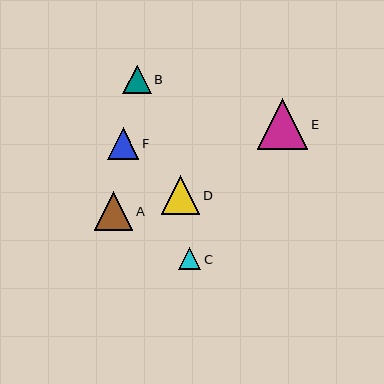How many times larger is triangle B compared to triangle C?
Triangle B is approximately 1.3 times the size of triangle C.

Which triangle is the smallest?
Triangle C is the smallest with a size of approximately 22 pixels.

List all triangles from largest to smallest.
From largest to smallest: E, D, A, F, B, C.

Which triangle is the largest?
Triangle E is the largest with a size of approximately 50 pixels.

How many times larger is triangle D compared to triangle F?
Triangle D is approximately 1.2 times the size of triangle F.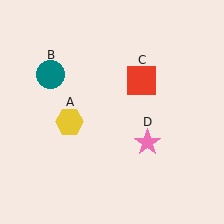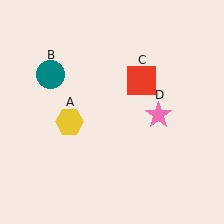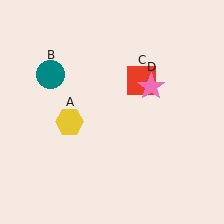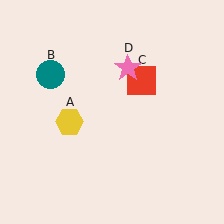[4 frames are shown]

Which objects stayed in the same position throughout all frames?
Yellow hexagon (object A) and teal circle (object B) and red square (object C) remained stationary.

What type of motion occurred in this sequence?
The pink star (object D) rotated counterclockwise around the center of the scene.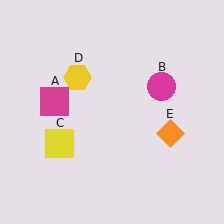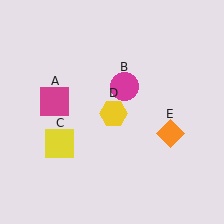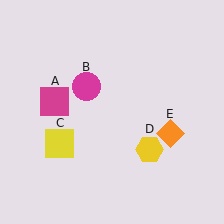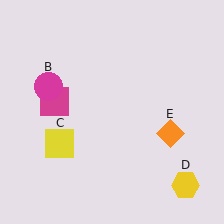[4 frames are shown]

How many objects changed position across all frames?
2 objects changed position: magenta circle (object B), yellow hexagon (object D).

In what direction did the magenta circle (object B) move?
The magenta circle (object B) moved left.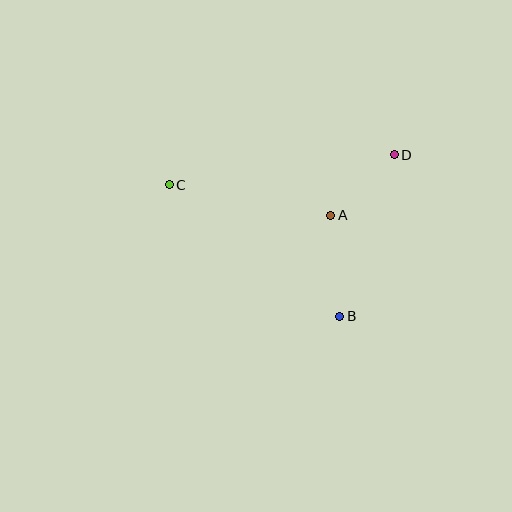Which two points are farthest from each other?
Points C and D are farthest from each other.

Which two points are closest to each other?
Points A and D are closest to each other.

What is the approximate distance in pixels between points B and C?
The distance between B and C is approximately 215 pixels.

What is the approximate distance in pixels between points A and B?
The distance between A and B is approximately 101 pixels.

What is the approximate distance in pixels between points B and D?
The distance between B and D is approximately 171 pixels.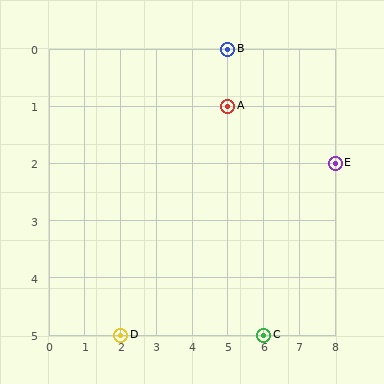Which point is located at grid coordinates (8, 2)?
Point E is at (8, 2).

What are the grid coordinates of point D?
Point D is at grid coordinates (2, 5).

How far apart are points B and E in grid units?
Points B and E are 3 columns and 2 rows apart (about 3.6 grid units diagonally).